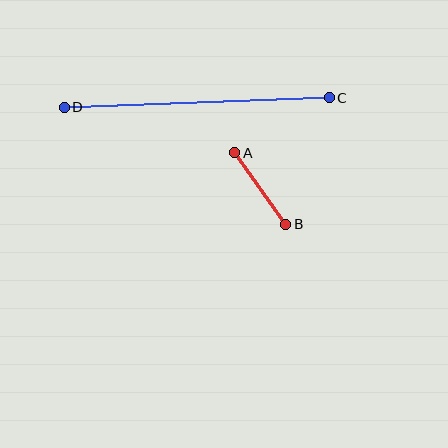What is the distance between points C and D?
The distance is approximately 265 pixels.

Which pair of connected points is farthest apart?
Points C and D are farthest apart.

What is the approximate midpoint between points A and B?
The midpoint is at approximately (260, 188) pixels.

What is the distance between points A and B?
The distance is approximately 88 pixels.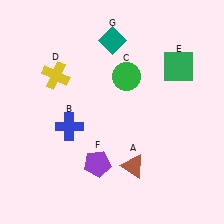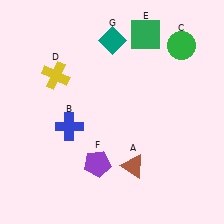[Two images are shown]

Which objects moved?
The objects that moved are: the green circle (C), the green square (E).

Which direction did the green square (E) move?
The green square (E) moved left.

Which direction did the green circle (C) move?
The green circle (C) moved right.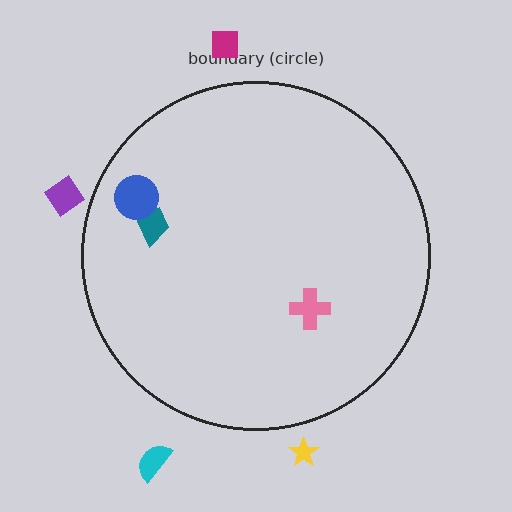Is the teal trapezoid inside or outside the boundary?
Inside.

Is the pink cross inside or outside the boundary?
Inside.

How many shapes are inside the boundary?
3 inside, 4 outside.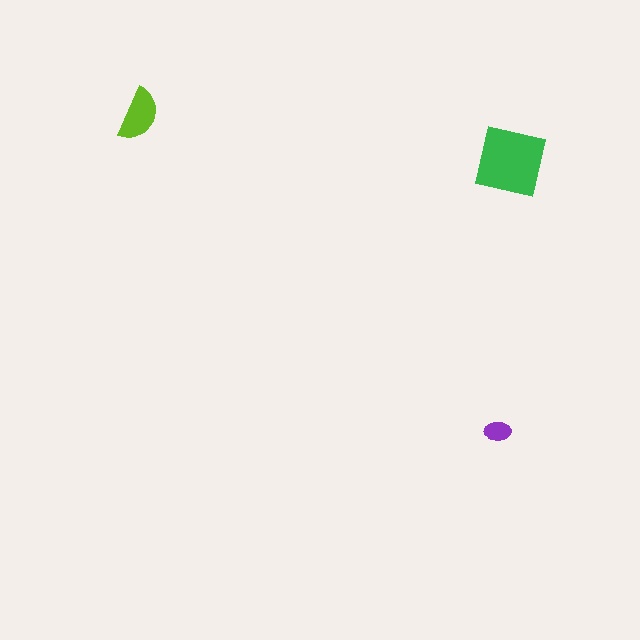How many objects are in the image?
There are 3 objects in the image.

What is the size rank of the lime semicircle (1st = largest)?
2nd.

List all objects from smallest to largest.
The purple ellipse, the lime semicircle, the green square.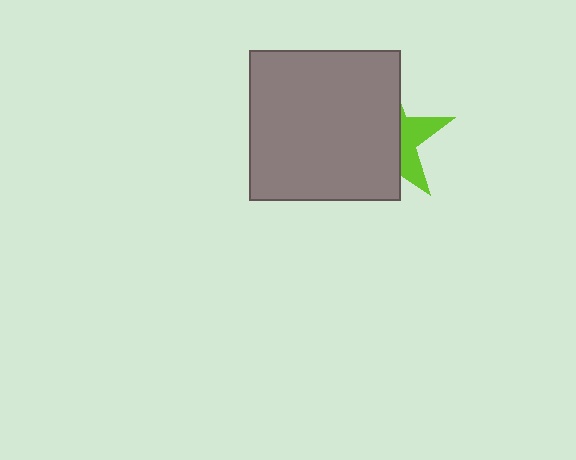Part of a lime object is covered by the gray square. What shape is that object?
It is a star.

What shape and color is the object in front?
The object in front is a gray square.